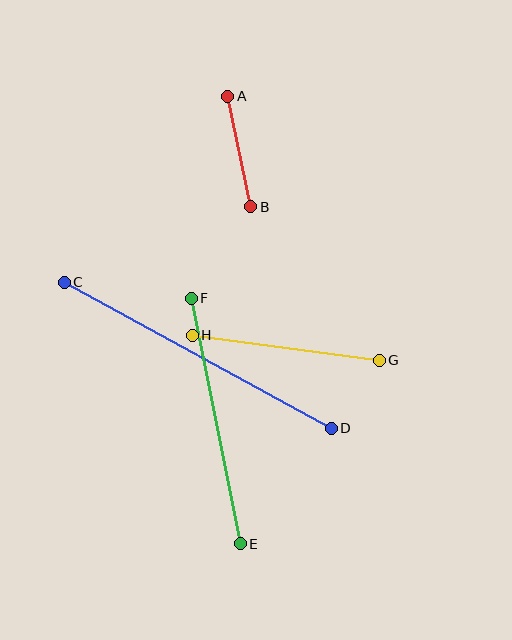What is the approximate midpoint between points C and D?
The midpoint is at approximately (198, 355) pixels.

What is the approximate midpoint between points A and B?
The midpoint is at approximately (239, 151) pixels.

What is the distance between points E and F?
The distance is approximately 250 pixels.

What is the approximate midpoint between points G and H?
The midpoint is at approximately (286, 348) pixels.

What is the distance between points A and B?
The distance is approximately 113 pixels.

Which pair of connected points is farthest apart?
Points C and D are farthest apart.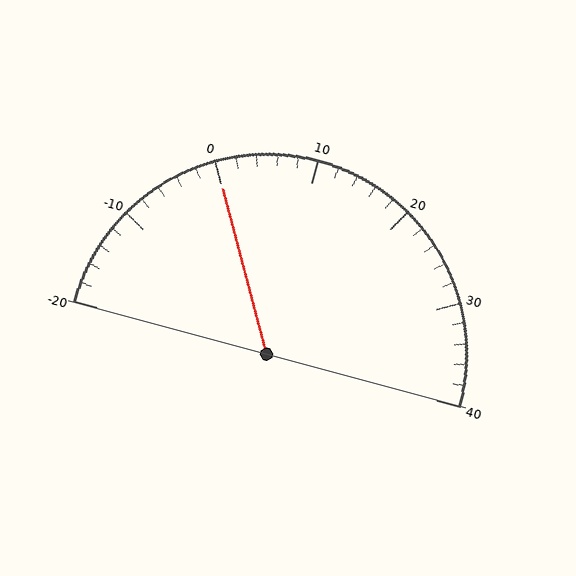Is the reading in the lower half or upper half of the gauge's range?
The reading is in the lower half of the range (-20 to 40).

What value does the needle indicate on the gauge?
The needle indicates approximately 0.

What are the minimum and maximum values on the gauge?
The gauge ranges from -20 to 40.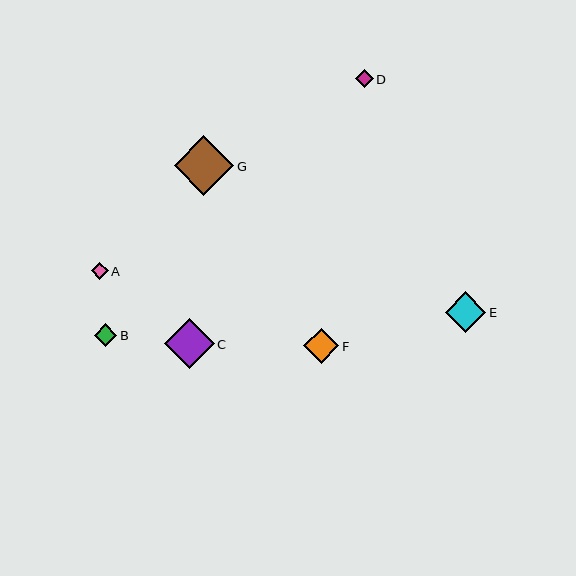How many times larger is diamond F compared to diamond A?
Diamond F is approximately 2.1 times the size of diamond A.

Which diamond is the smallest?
Diamond A is the smallest with a size of approximately 17 pixels.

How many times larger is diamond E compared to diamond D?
Diamond E is approximately 2.2 times the size of diamond D.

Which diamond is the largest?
Diamond G is the largest with a size of approximately 60 pixels.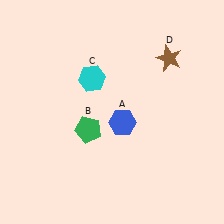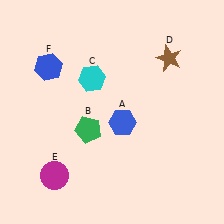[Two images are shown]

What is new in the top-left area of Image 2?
A blue hexagon (F) was added in the top-left area of Image 2.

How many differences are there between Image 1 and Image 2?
There are 2 differences between the two images.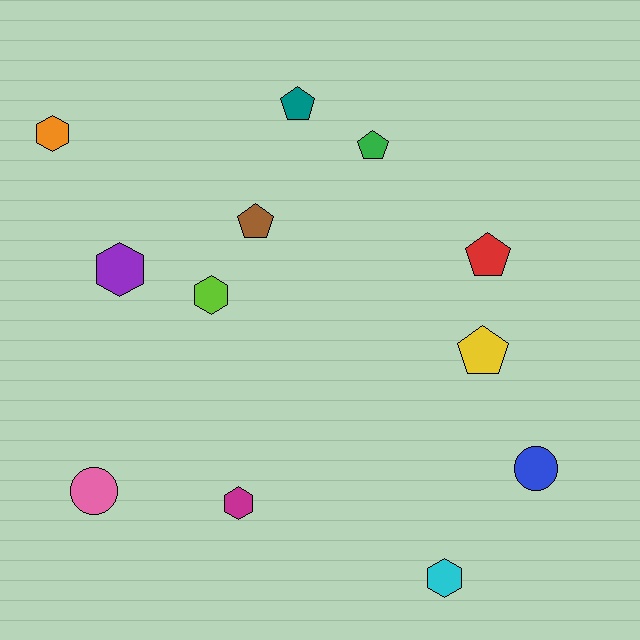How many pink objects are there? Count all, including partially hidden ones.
There is 1 pink object.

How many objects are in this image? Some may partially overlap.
There are 12 objects.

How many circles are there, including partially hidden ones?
There are 2 circles.